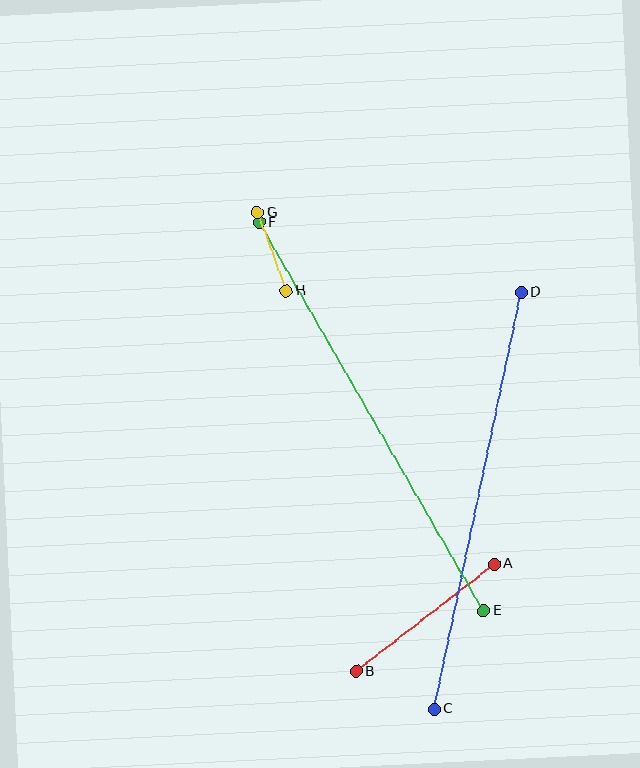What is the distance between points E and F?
The distance is approximately 448 pixels.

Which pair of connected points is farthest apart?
Points E and F are farthest apart.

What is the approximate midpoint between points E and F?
The midpoint is at approximately (372, 417) pixels.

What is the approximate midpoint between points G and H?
The midpoint is at approximately (272, 252) pixels.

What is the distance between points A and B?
The distance is approximately 175 pixels.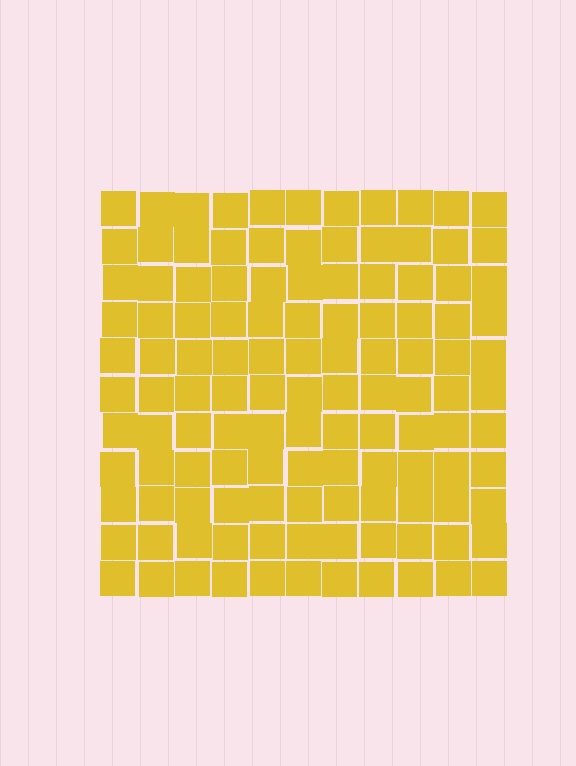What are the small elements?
The small elements are squares.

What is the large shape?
The large shape is a square.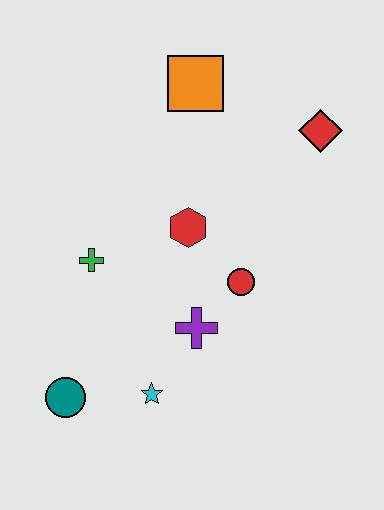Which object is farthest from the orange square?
The teal circle is farthest from the orange square.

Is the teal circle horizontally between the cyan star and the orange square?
No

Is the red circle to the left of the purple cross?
No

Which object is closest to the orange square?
The red diamond is closest to the orange square.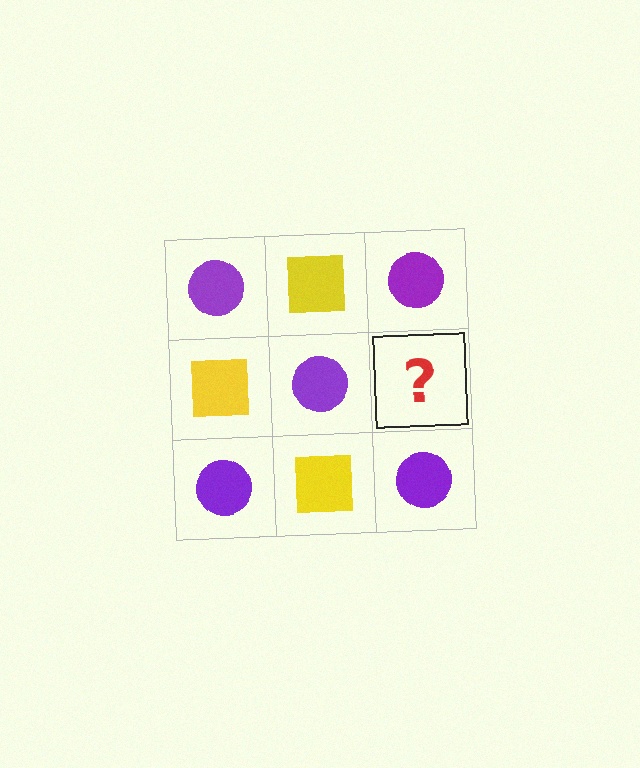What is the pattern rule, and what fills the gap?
The rule is that it alternates purple circle and yellow square in a checkerboard pattern. The gap should be filled with a yellow square.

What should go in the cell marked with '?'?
The missing cell should contain a yellow square.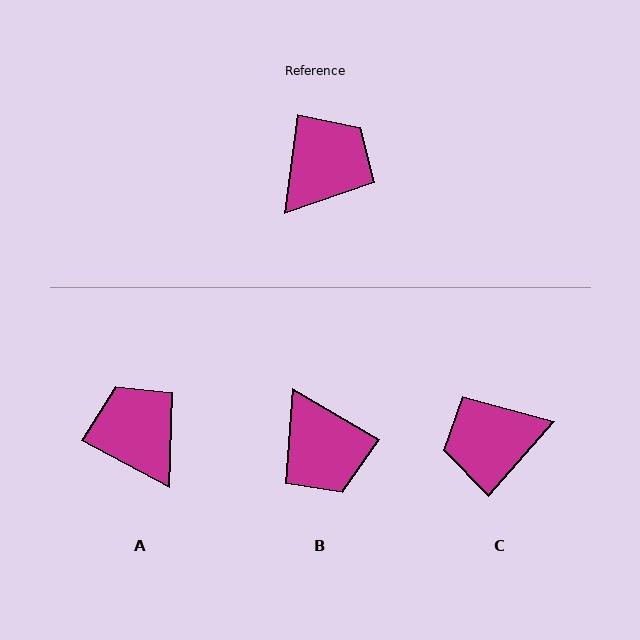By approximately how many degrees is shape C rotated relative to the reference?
Approximately 146 degrees counter-clockwise.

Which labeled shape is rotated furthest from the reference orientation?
C, about 146 degrees away.